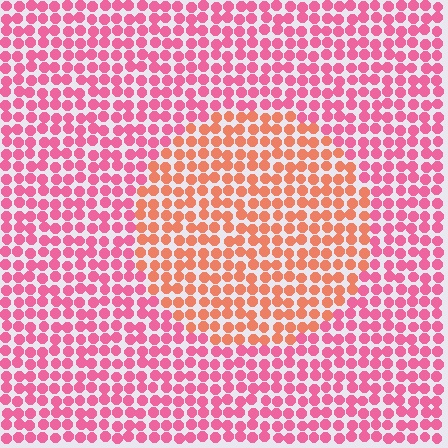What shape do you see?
I see a circle.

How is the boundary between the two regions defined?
The boundary is defined purely by a slight shift in hue (about 38 degrees). Spacing, size, and orientation are identical on both sides.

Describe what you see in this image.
The image is filled with small pink elements in a uniform arrangement. A circle-shaped region is visible where the elements are tinted to a slightly different hue, forming a subtle color boundary.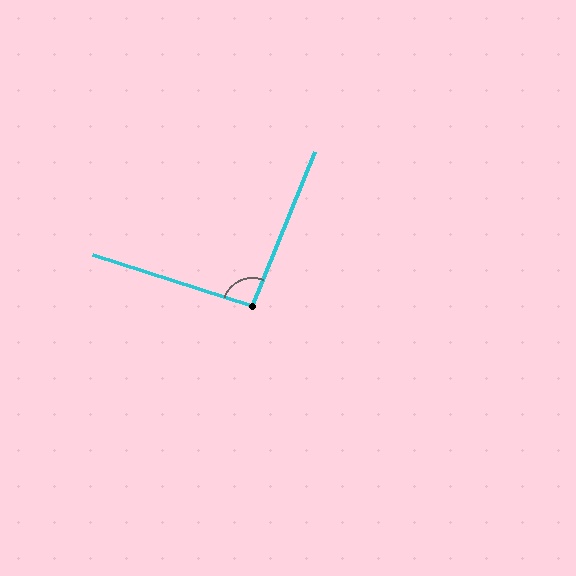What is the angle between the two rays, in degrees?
Approximately 94 degrees.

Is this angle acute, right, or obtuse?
It is approximately a right angle.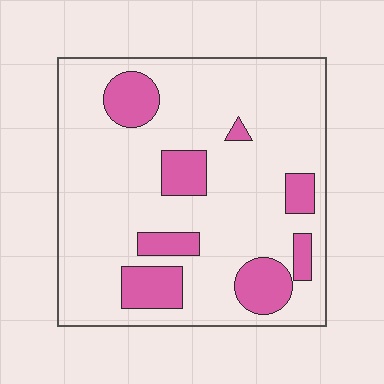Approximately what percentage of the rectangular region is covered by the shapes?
Approximately 20%.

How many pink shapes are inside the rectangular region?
8.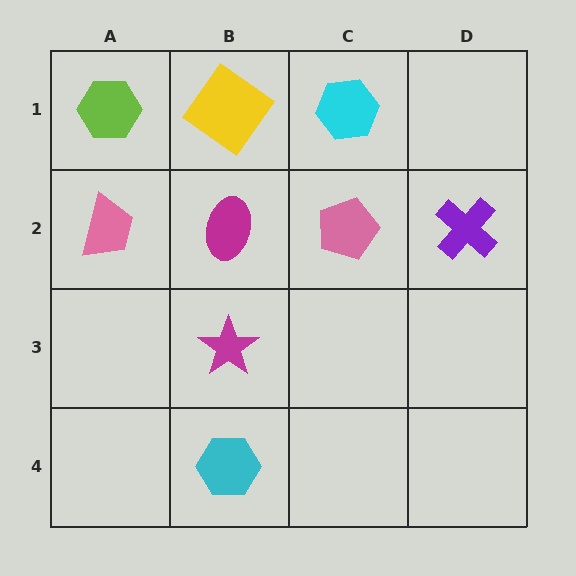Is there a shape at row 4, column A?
No, that cell is empty.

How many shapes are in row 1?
3 shapes.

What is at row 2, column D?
A purple cross.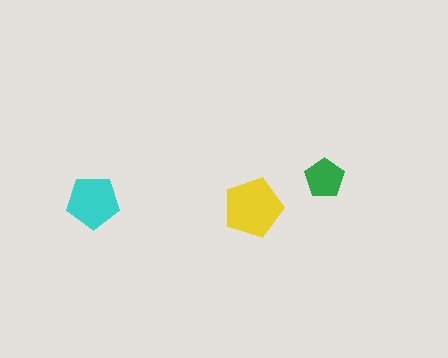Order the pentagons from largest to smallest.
the yellow one, the cyan one, the green one.